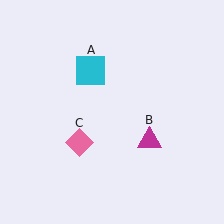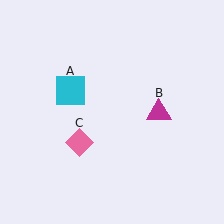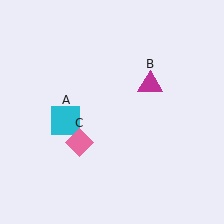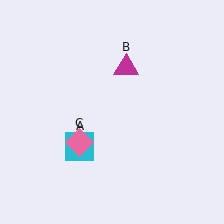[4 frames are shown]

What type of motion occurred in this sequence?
The cyan square (object A), magenta triangle (object B) rotated counterclockwise around the center of the scene.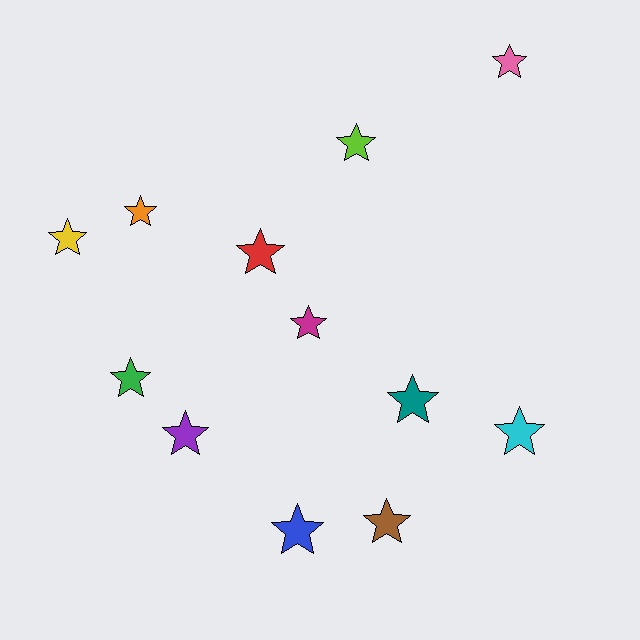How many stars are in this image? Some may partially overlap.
There are 12 stars.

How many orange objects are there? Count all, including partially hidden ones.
There is 1 orange object.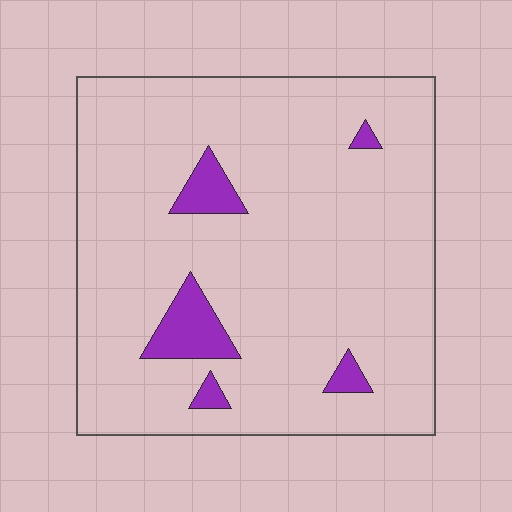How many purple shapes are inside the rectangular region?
5.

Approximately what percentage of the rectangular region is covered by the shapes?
Approximately 10%.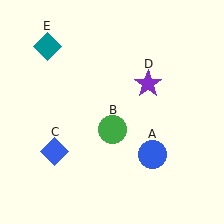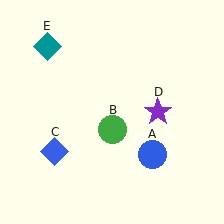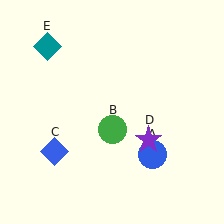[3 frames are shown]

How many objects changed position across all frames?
1 object changed position: purple star (object D).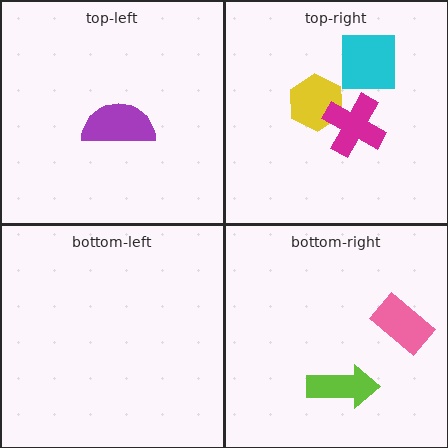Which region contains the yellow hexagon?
The top-right region.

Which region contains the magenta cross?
The top-right region.